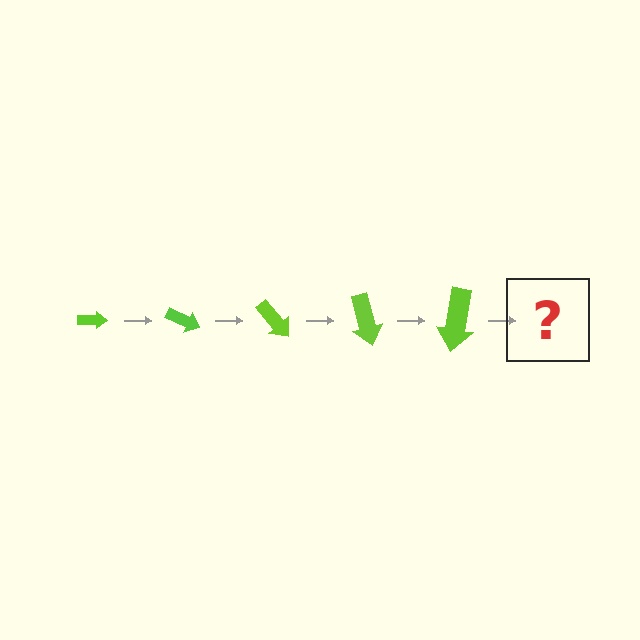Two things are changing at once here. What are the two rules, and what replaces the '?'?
The two rules are that the arrow grows larger each step and it rotates 25 degrees each step. The '?' should be an arrow, larger than the previous one and rotated 125 degrees from the start.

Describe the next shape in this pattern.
It should be an arrow, larger than the previous one and rotated 125 degrees from the start.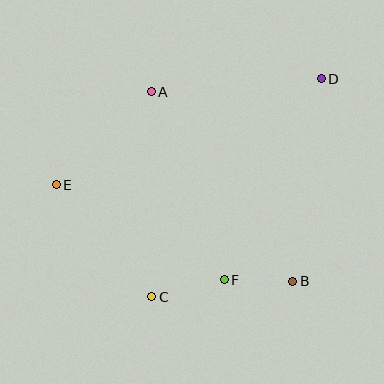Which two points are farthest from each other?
Points D and E are farthest from each other.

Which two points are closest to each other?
Points B and F are closest to each other.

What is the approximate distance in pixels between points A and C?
The distance between A and C is approximately 205 pixels.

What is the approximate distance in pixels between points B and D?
The distance between B and D is approximately 204 pixels.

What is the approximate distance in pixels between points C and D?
The distance between C and D is approximately 276 pixels.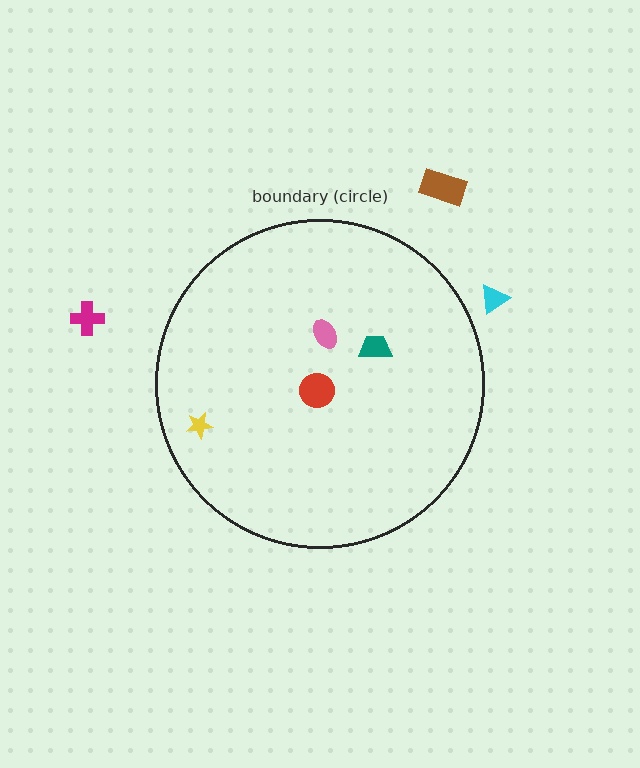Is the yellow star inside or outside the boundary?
Inside.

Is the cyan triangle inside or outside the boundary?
Outside.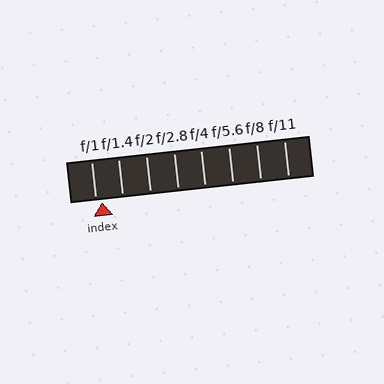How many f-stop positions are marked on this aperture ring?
There are 8 f-stop positions marked.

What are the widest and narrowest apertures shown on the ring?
The widest aperture shown is f/1 and the narrowest is f/11.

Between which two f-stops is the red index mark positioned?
The index mark is between f/1 and f/1.4.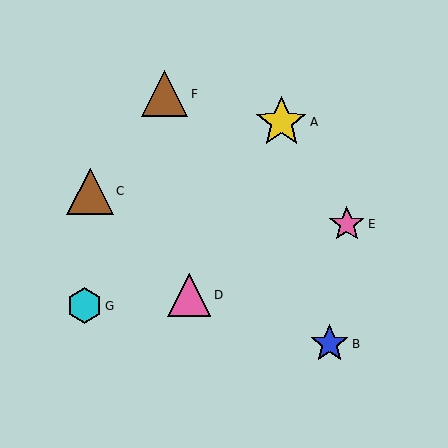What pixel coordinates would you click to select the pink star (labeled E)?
Click at (347, 224) to select the pink star E.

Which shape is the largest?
The yellow star (labeled A) is the largest.